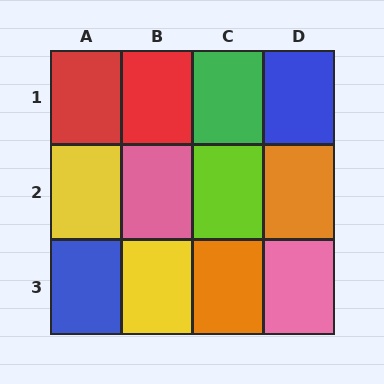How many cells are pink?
2 cells are pink.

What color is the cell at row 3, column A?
Blue.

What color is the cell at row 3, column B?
Yellow.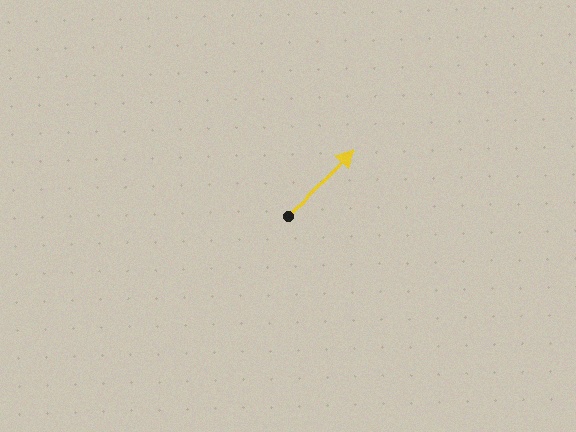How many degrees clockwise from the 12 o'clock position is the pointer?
Approximately 46 degrees.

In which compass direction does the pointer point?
Northeast.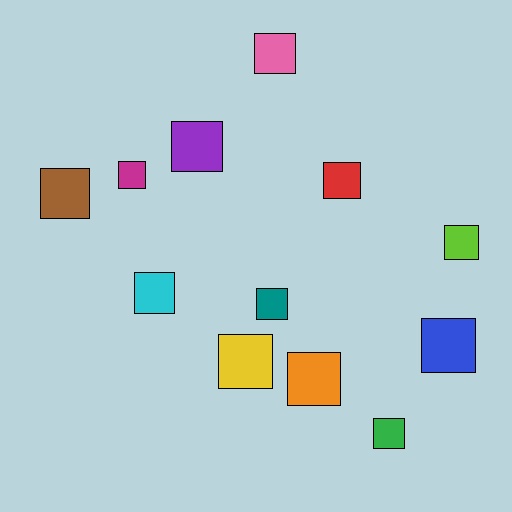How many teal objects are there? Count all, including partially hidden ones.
There is 1 teal object.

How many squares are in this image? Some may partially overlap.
There are 12 squares.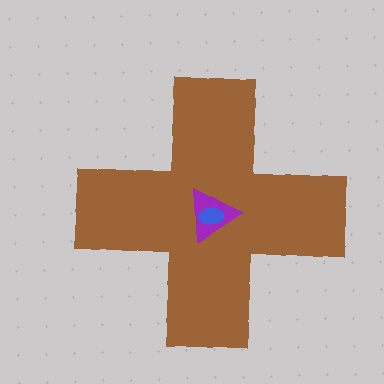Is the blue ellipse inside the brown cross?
Yes.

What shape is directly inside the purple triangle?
The blue ellipse.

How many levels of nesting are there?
3.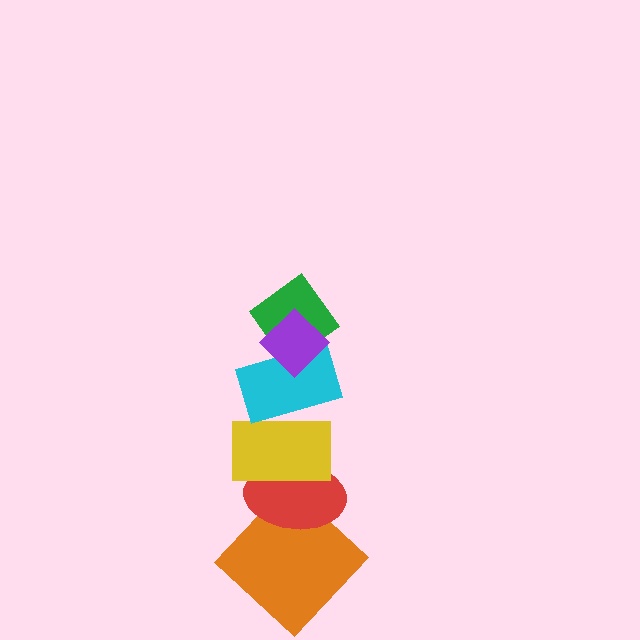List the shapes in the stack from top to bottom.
From top to bottom: the purple diamond, the green diamond, the cyan rectangle, the yellow rectangle, the red ellipse, the orange diamond.